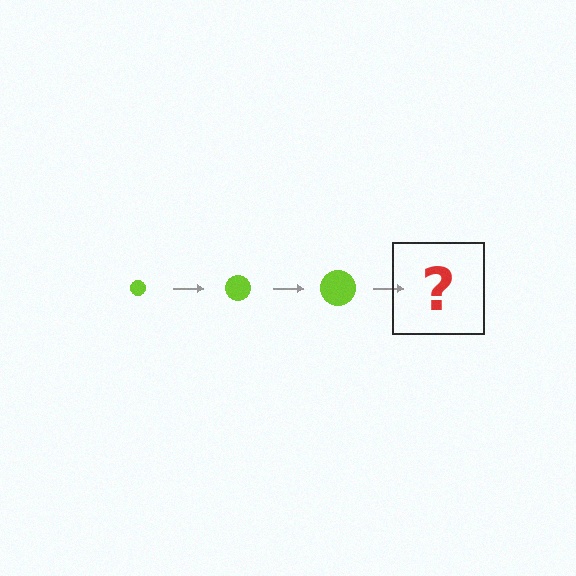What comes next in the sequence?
The next element should be a lime circle, larger than the previous one.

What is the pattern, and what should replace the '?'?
The pattern is that the circle gets progressively larger each step. The '?' should be a lime circle, larger than the previous one.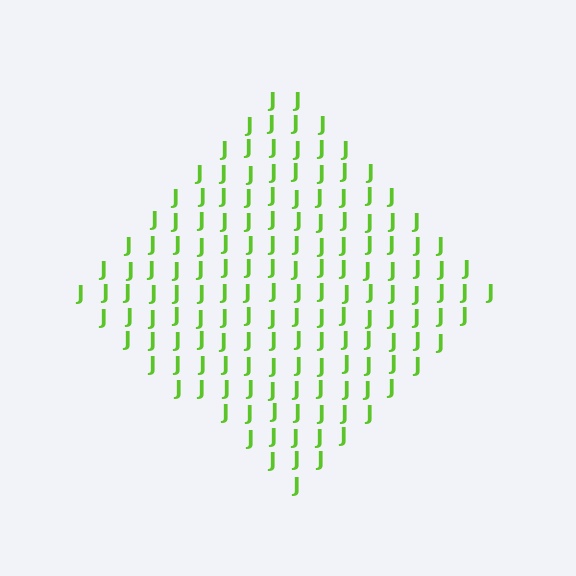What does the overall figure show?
The overall figure shows a diamond.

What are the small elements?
The small elements are letter J's.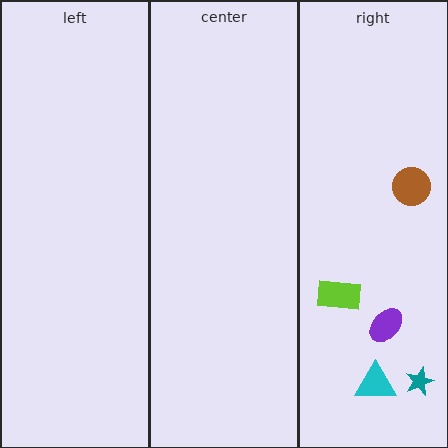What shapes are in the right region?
The purple ellipse, the brown circle, the cyan triangle, the lime rectangle, the teal star.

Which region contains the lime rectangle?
The right region.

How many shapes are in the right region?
5.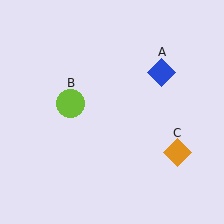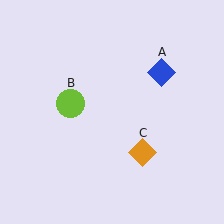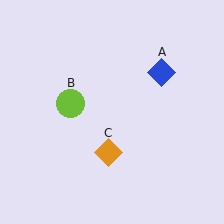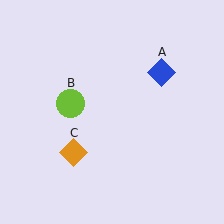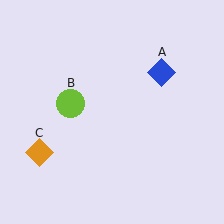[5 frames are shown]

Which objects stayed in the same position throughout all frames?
Blue diamond (object A) and lime circle (object B) remained stationary.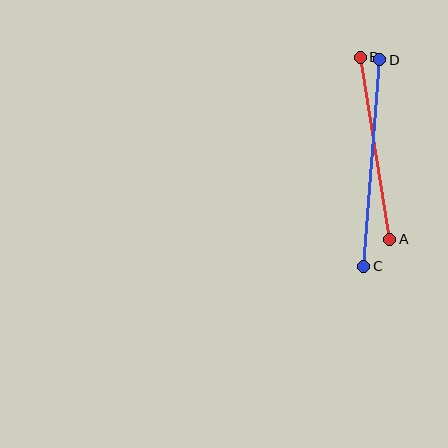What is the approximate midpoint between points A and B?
The midpoint is at approximately (375, 148) pixels.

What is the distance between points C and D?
The distance is approximately 207 pixels.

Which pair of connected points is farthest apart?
Points C and D are farthest apart.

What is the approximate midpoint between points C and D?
The midpoint is at approximately (372, 163) pixels.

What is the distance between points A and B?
The distance is approximately 185 pixels.